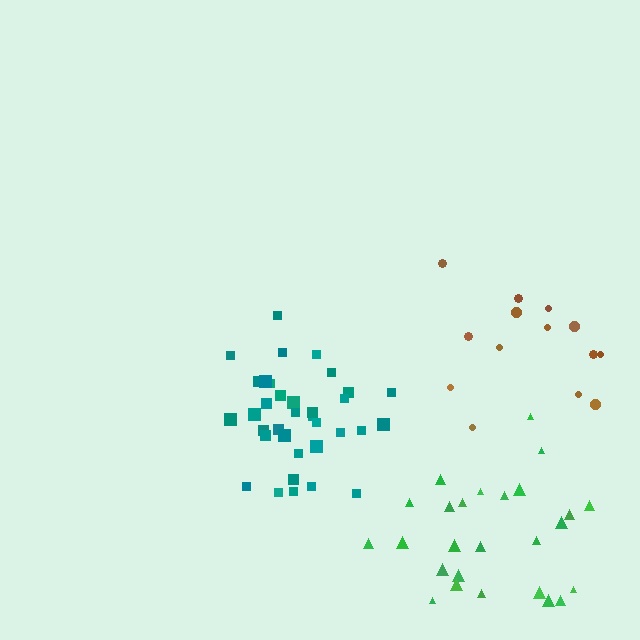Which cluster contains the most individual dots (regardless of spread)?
Teal (35).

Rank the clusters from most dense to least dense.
teal, green, brown.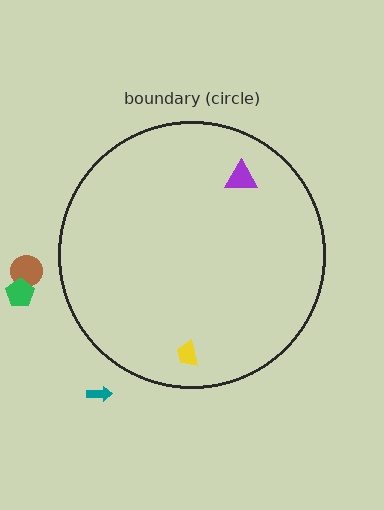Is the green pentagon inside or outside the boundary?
Outside.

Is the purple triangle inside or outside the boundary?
Inside.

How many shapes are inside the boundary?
2 inside, 3 outside.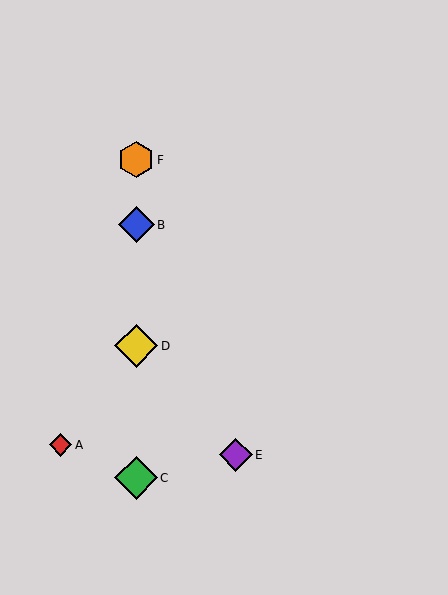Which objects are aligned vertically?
Objects B, C, D, F are aligned vertically.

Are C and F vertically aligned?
Yes, both are at x≈136.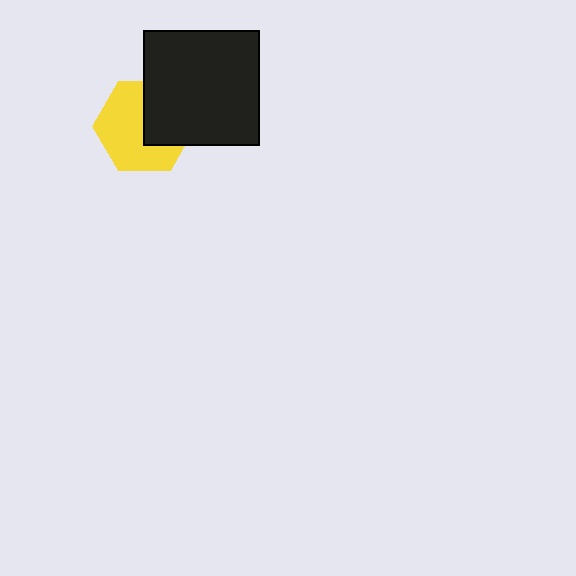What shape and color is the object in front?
The object in front is a black square.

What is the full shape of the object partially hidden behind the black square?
The partially hidden object is a yellow hexagon.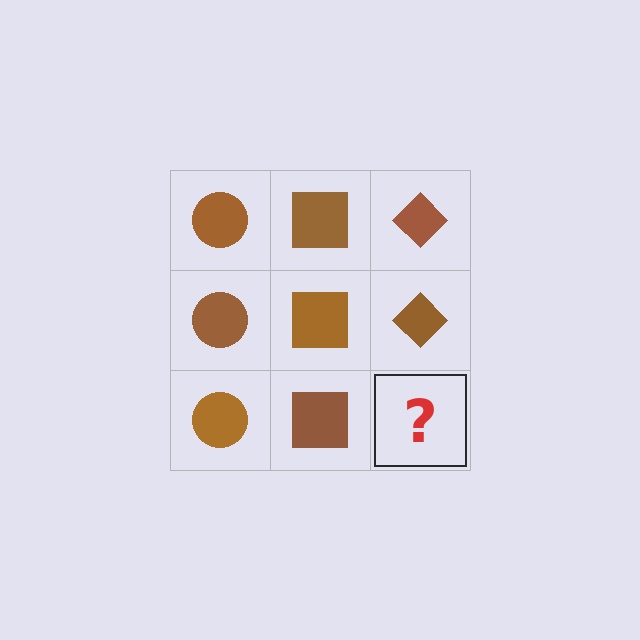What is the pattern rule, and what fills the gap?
The rule is that each column has a consistent shape. The gap should be filled with a brown diamond.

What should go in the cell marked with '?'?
The missing cell should contain a brown diamond.